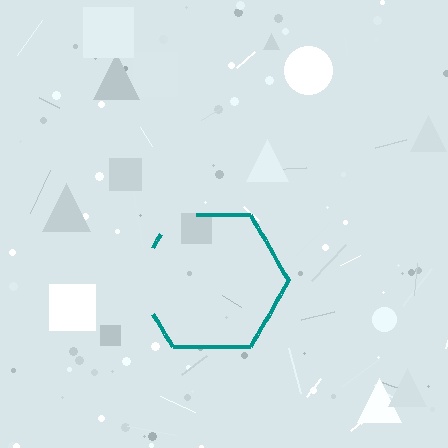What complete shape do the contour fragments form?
The contour fragments form a hexagon.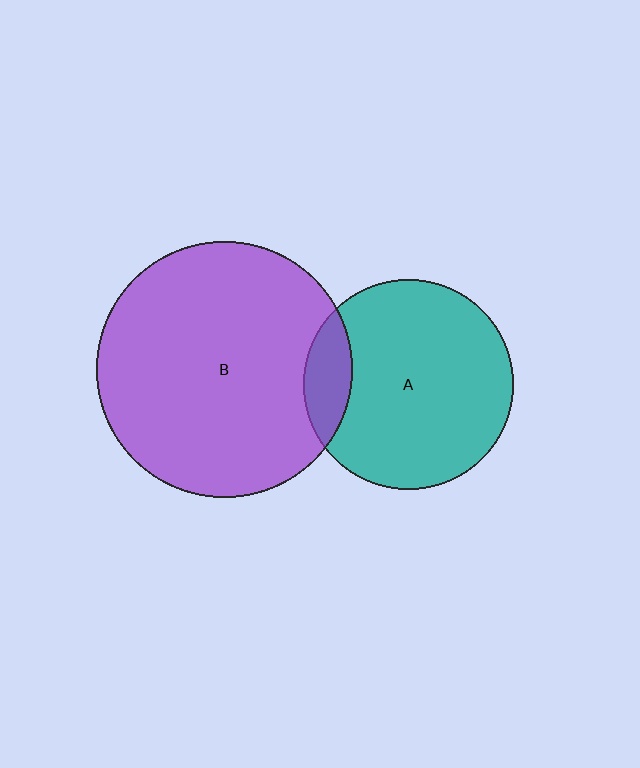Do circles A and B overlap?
Yes.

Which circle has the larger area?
Circle B (purple).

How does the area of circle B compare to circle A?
Approximately 1.5 times.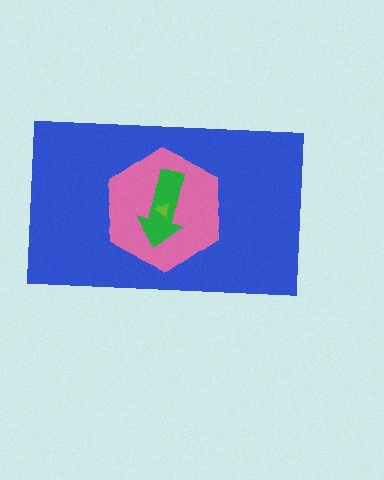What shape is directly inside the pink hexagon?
The green arrow.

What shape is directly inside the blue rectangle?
The pink hexagon.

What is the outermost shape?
The blue rectangle.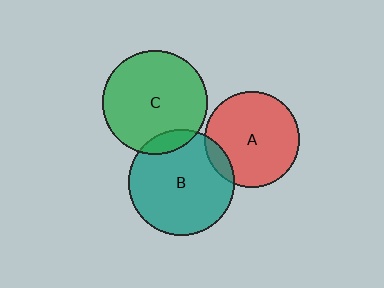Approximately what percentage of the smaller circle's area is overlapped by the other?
Approximately 10%.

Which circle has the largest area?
Circle B (teal).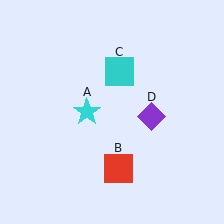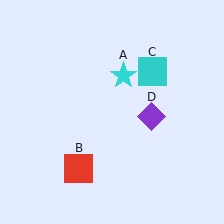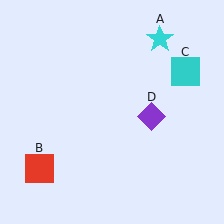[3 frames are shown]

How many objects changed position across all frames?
3 objects changed position: cyan star (object A), red square (object B), cyan square (object C).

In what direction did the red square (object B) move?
The red square (object B) moved left.